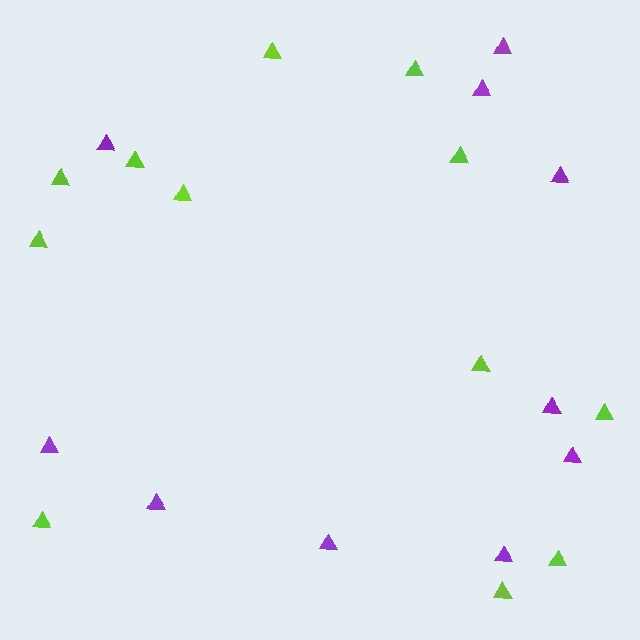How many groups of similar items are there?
There are 2 groups: one group of purple triangles (10) and one group of lime triangles (12).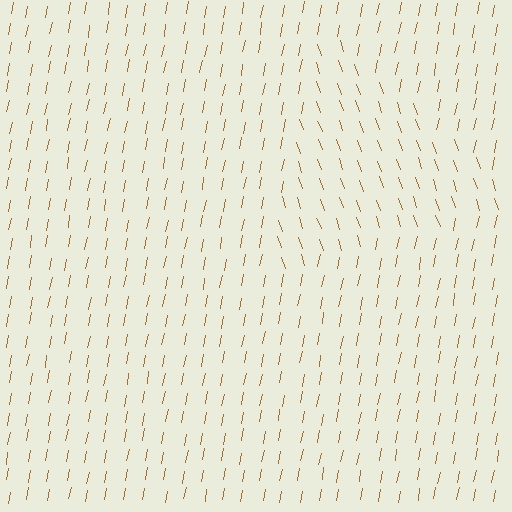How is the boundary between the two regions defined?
The boundary is defined purely by a change in line orientation (approximately 30 degrees difference). All lines are the same color and thickness.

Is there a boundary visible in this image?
Yes, there is a texture boundary formed by a change in line orientation.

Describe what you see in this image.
The image is filled with small brown line segments. A triangle region in the image has lines oriented differently from the surrounding lines, creating a visible texture boundary.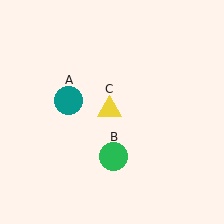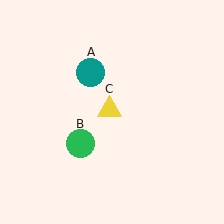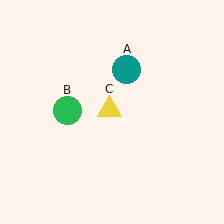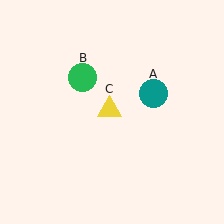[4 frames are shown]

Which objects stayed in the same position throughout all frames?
Yellow triangle (object C) remained stationary.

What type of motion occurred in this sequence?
The teal circle (object A), green circle (object B) rotated clockwise around the center of the scene.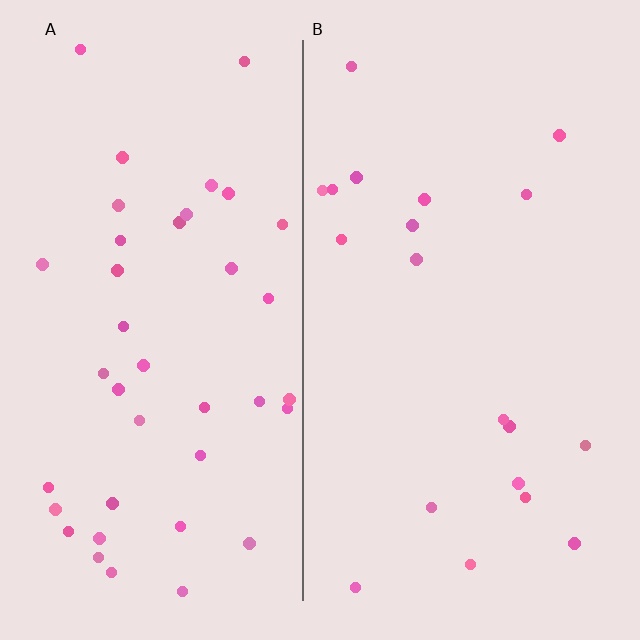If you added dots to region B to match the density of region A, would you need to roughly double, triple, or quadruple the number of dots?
Approximately double.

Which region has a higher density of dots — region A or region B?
A (the left).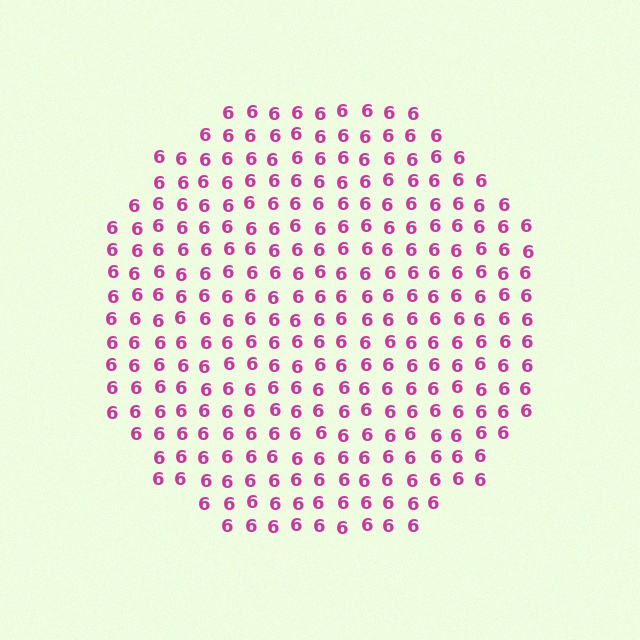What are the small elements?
The small elements are digit 6's.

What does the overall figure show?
The overall figure shows a circle.